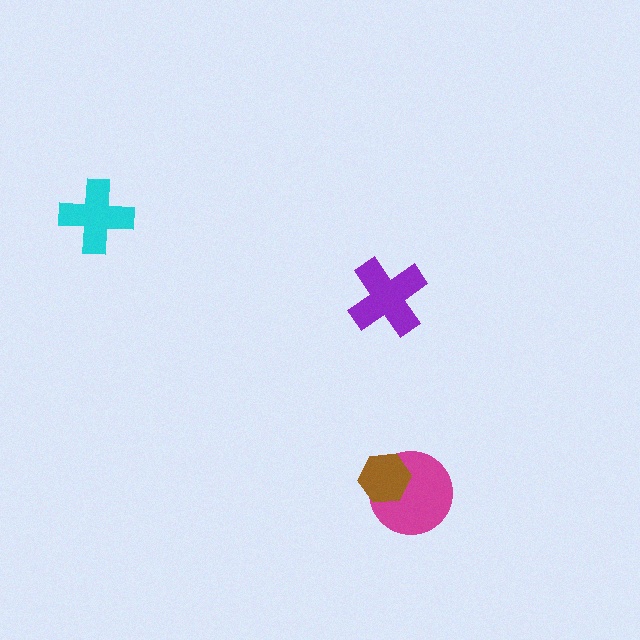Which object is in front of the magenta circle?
The brown hexagon is in front of the magenta circle.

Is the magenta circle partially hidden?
Yes, it is partially covered by another shape.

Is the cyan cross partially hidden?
No, no other shape covers it.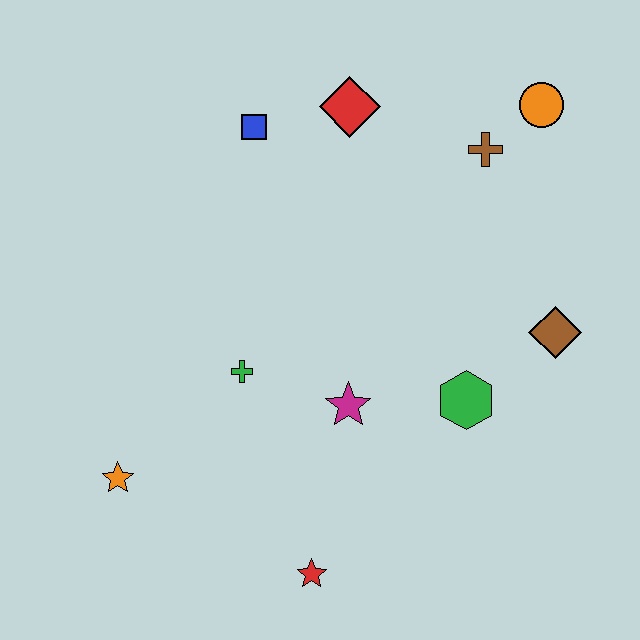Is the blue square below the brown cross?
No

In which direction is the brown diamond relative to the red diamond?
The brown diamond is below the red diamond.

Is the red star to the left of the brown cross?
Yes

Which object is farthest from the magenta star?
The orange circle is farthest from the magenta star.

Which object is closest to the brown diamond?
The green hexagon is closest to the brown diamond.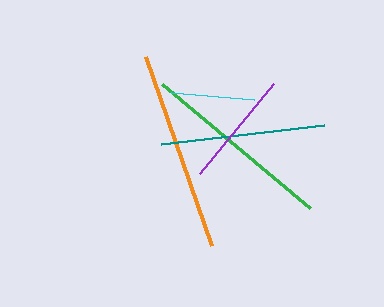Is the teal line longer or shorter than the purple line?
The teal line is longer than the purple line.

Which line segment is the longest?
The orange line is the longest at approximately 200 pixels.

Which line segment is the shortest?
The cyan line is the shortest at approximately 83 pixels.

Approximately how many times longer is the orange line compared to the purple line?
The orange line is approximately 1.7 times the length of the purple line.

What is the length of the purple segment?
The purple segment is approximately 116 pixels long.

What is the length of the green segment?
The green segment is approximately 193 pixels long.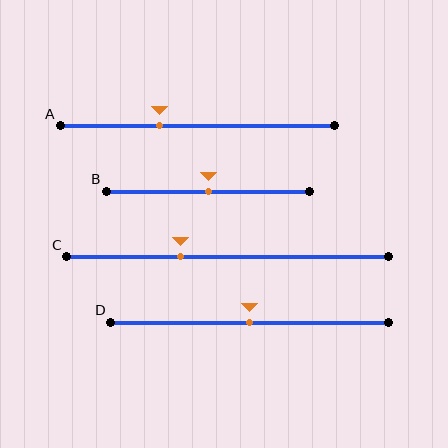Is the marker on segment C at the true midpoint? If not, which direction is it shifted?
No, the marker on segment C is shifted to the left by about 14% of the segment length.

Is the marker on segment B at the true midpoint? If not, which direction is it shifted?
Yes, the marker on segment B is at the true midpoint.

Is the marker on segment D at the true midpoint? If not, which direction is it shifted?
Yes, the marker on segment D is at the true midpoint.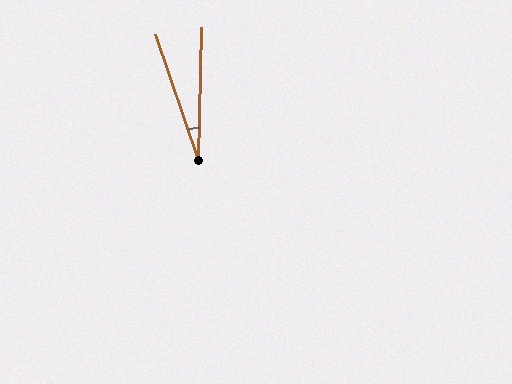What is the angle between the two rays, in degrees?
Approximately 20 degrees.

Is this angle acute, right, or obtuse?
It is acute.